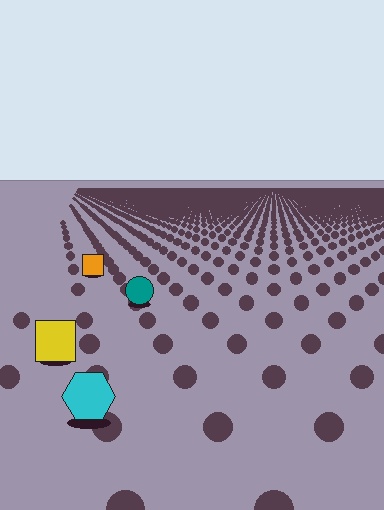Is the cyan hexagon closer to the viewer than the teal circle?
Yes. The cyan hexagon is closer — you can tell from the texture gradient: the ground texture is coarser near it.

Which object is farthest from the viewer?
The orange square is farthest from the viewer. It appears smaller and the ground texture around it is denser.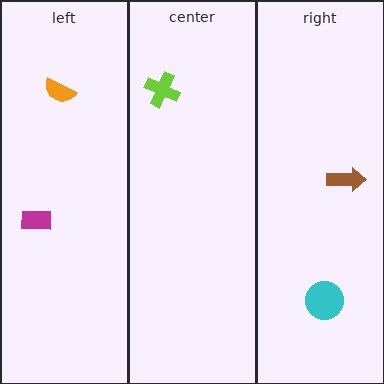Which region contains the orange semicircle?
The left region.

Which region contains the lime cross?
The center region.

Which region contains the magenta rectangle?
The left region.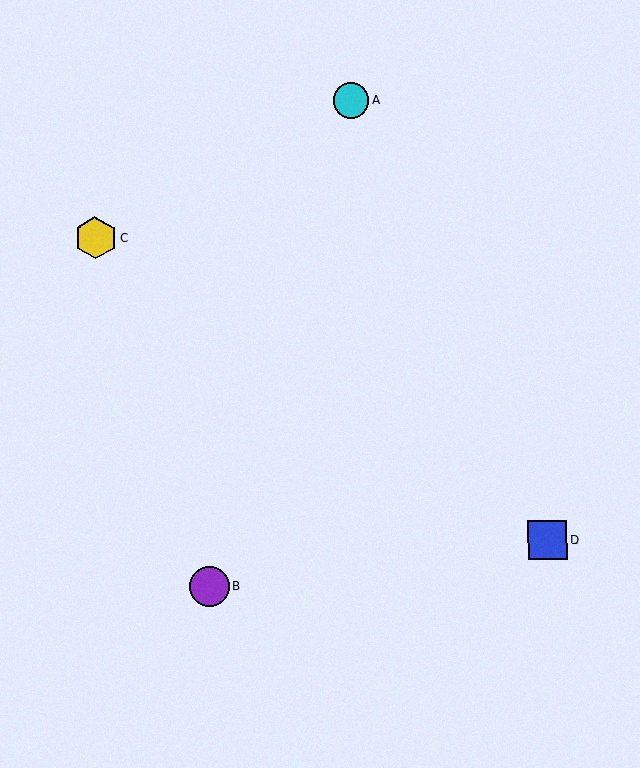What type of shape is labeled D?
Shape D is a blue square.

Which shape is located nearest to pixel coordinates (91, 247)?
The yellow hexagon (labeled C) at (95, 237) is nearest to that location.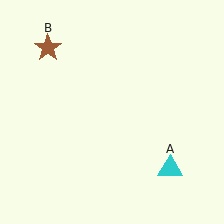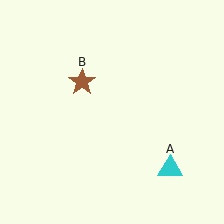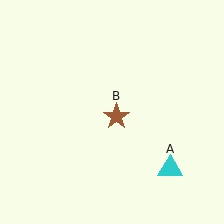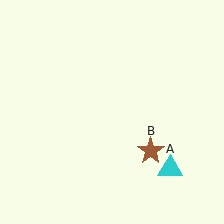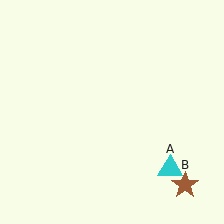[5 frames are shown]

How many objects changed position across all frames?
1 object changed position: brown star (object B).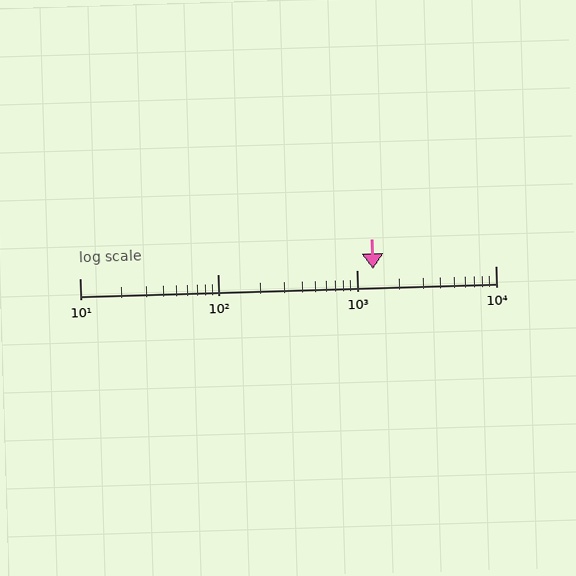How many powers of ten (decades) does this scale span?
The scale spans 3 decades, from 10 to 10000.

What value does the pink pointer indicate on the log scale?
The pointer indicates approximately 1300.